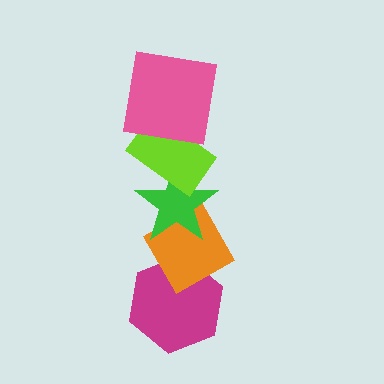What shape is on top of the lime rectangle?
The pink square is on top of the lime rectangle.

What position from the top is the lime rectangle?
The lime rectangle is 2nd from the top.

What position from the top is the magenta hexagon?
The magenta hexagon is 5th from the top.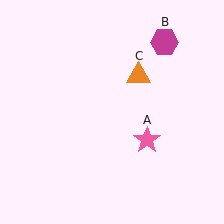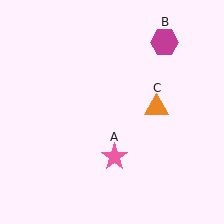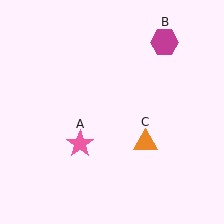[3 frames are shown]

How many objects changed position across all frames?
2 objects changed position: pink star (object A), orange triangle (object C).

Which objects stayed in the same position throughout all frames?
Magenta hexagon (object B) remained stationary.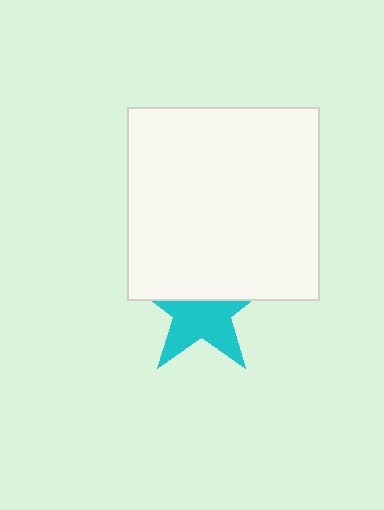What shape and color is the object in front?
The object in front is a white square.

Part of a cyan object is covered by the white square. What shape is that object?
It is a star.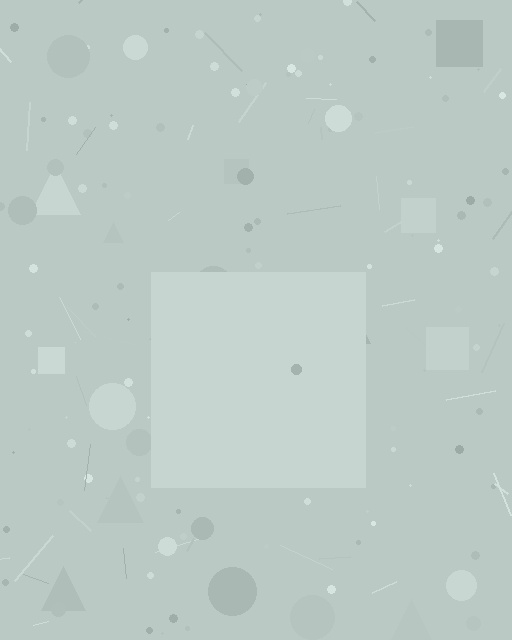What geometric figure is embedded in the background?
A square is embedded in the background.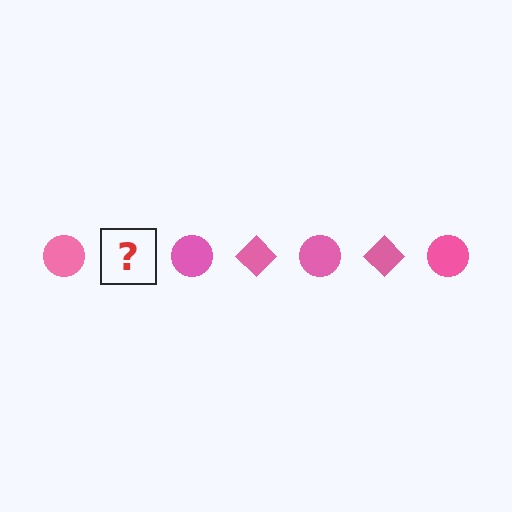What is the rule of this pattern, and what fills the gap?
The rule is that the pattern cycles through circle, diamond shapes in pink. The gap should be filled with a pink diamond.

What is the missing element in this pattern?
The missing element is a pink diamond.